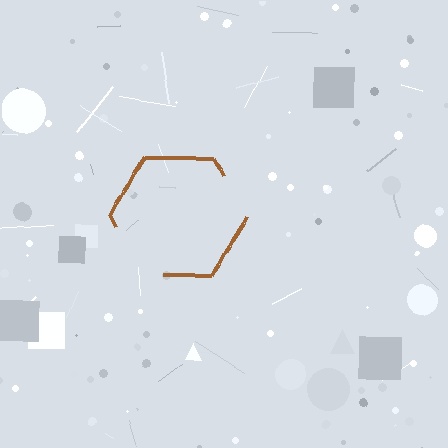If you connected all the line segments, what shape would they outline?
They would outline a hexagon.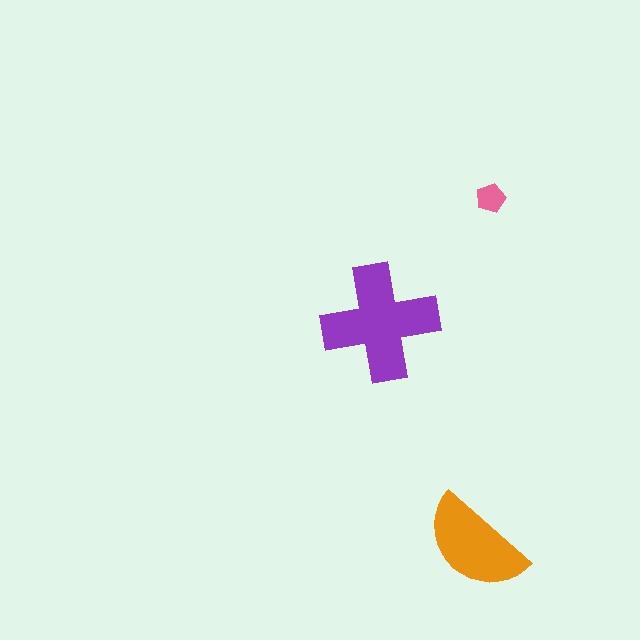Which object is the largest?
The purple cross.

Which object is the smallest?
The pink pentagon.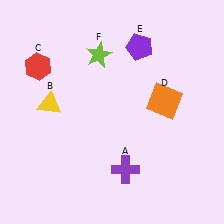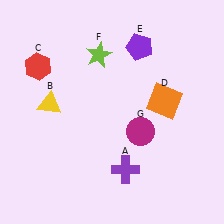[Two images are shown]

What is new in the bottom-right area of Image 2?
A magenta circle (G) was added in the bottom-right area of Image 2.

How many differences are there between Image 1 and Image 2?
There is 1 difference between the two images.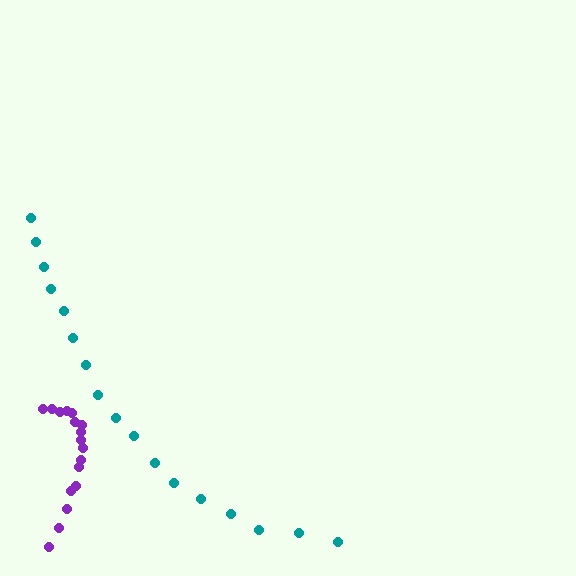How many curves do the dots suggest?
There are 2 distinct paths.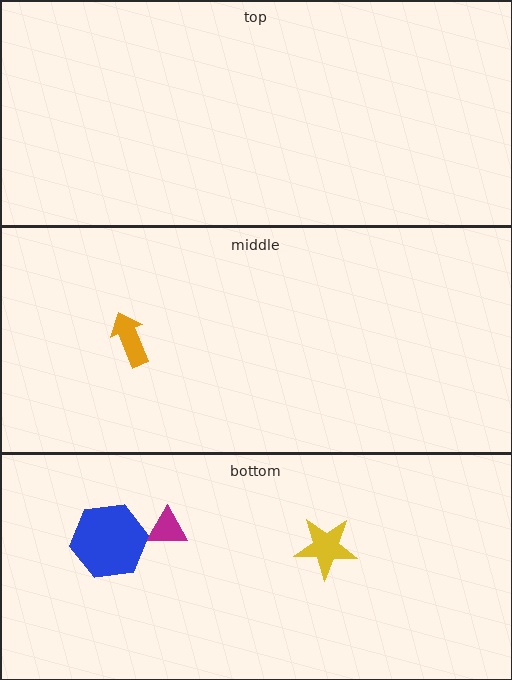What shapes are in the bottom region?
The magenta triangle, the blue hexagon, the yellow star.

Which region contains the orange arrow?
The middle region.